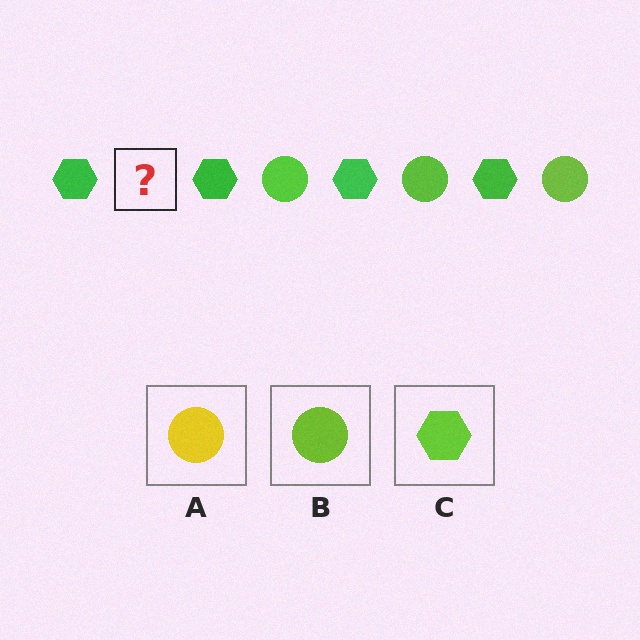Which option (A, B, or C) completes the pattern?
B.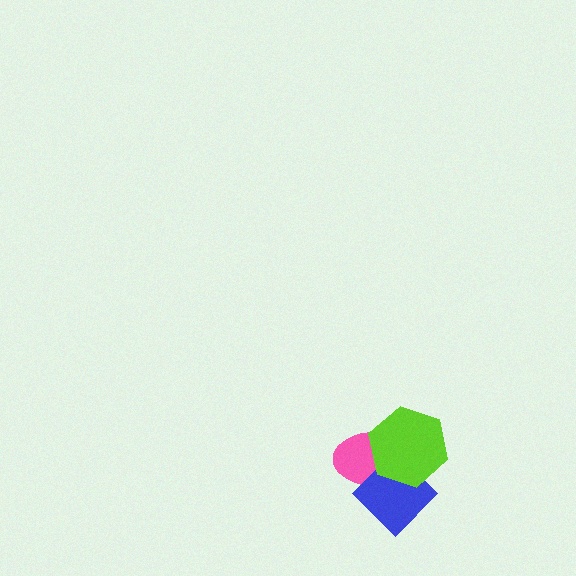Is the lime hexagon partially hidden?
No, no other shape covers it.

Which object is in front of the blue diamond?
The lime hexagon is in front of the blue diamond.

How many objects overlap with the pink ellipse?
2 objects overlap with the pink ellipse.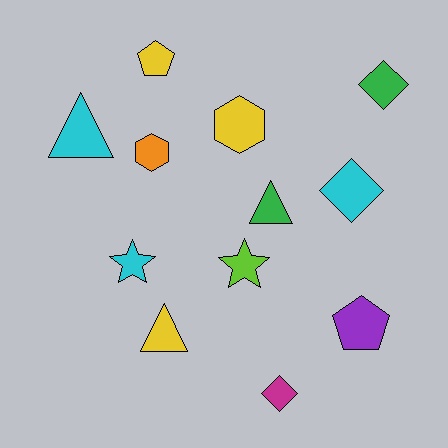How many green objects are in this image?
There are 2 green objects.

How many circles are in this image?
There are no circles.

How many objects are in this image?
There are 12 objects.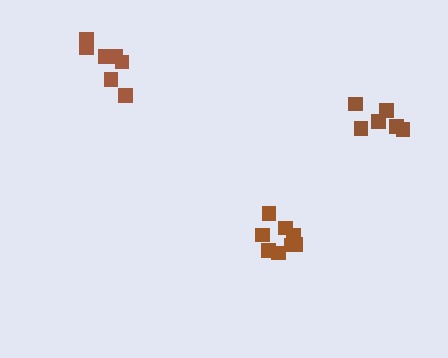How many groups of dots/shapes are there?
There are 3 groups.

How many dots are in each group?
Group 1: 7 dots, Group 2: 8 dots, Group 3: 6 dots (21 total).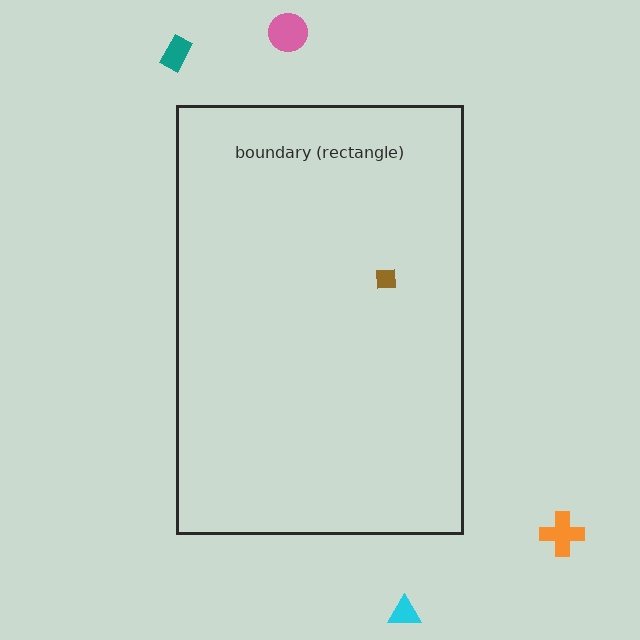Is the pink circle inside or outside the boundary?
Outside.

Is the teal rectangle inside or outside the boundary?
Outside.